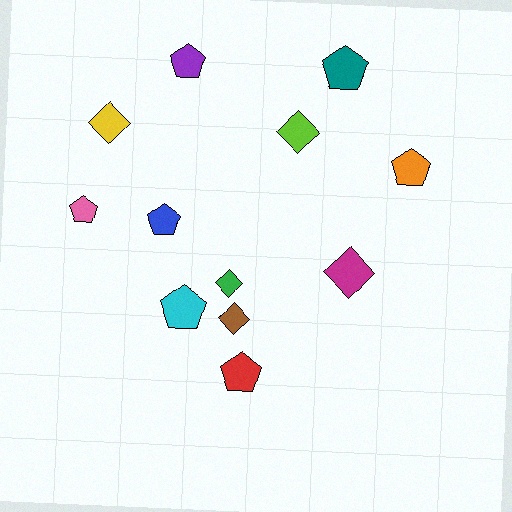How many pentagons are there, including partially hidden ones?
There are 7 pentagons.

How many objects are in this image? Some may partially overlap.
There are 12 objects.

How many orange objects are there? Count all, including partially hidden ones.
There is 1 orange object.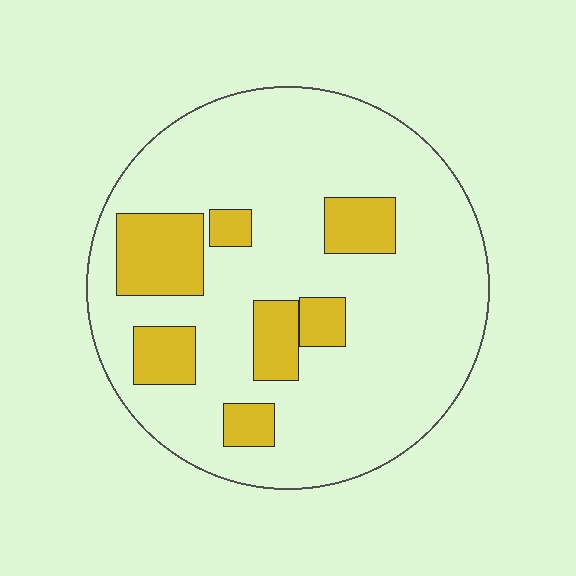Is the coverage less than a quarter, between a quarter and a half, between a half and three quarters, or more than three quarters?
Less than a quarter.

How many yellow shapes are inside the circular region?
7.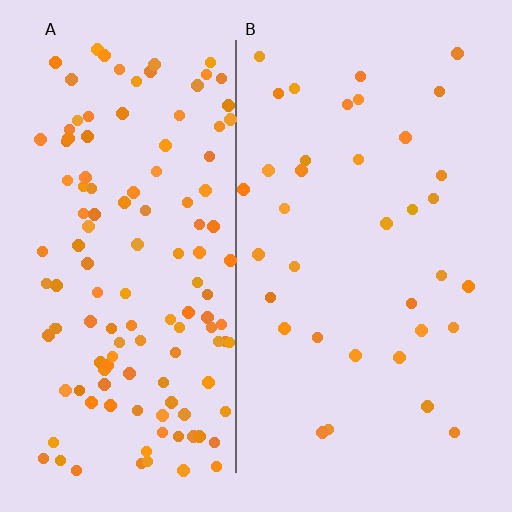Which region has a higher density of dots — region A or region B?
A (the left).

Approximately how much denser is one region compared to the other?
Approximately 3.6× — region A over region B.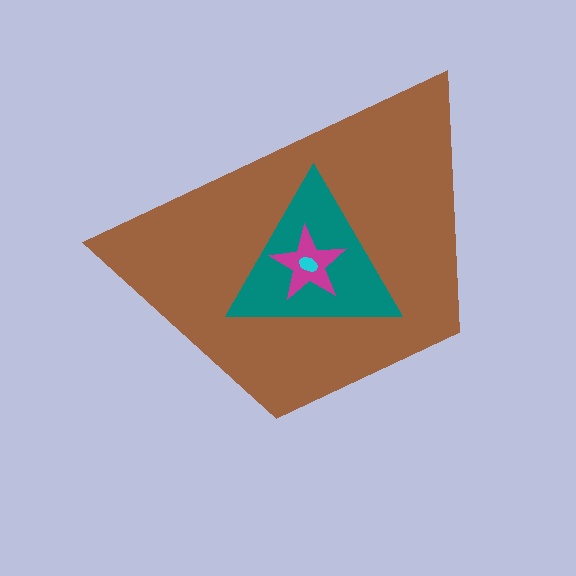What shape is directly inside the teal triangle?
The magenta star.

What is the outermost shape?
The brown trapezoid.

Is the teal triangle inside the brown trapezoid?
Yes.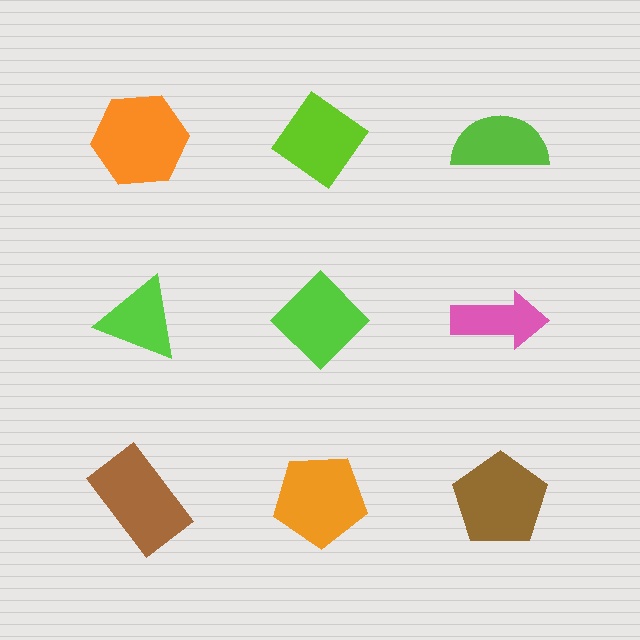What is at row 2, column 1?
A lime triangle.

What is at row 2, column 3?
A pink arrow.